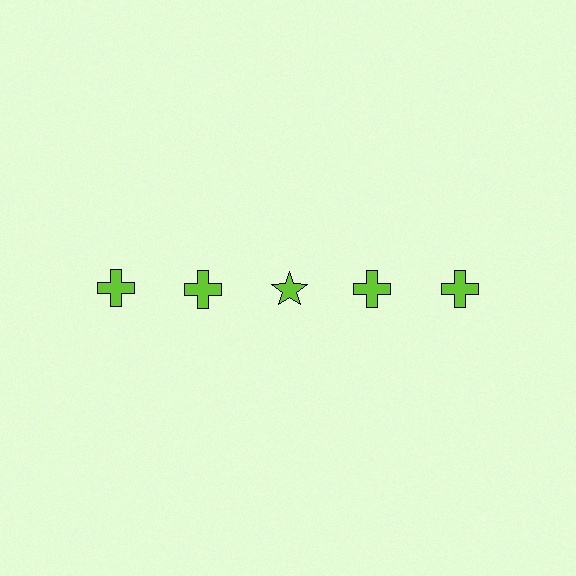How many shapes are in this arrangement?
There are 5 shapes arranged in a grid pattern.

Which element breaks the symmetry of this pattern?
The lime star in the top row, center column breaks the symmetry. All other shapes are lime crosses.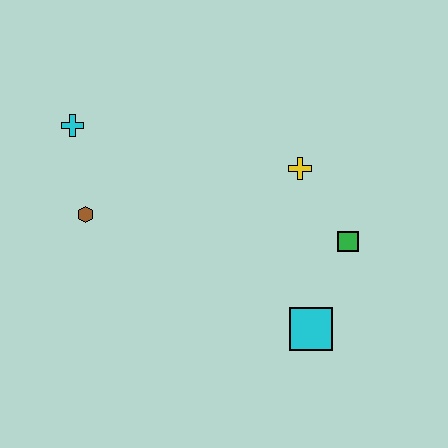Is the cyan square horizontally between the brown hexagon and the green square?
Yes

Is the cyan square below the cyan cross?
Yes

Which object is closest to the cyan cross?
The brown hexagon is closest to the cyan cross.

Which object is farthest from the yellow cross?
The cyan cross is farthest from the yellow cross.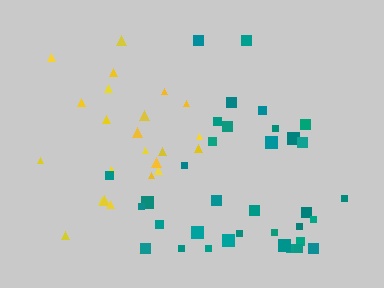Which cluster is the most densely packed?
Yellow.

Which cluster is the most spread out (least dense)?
Teal.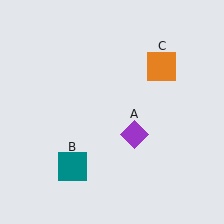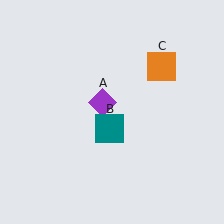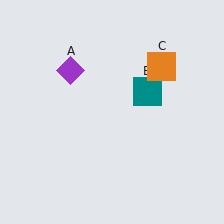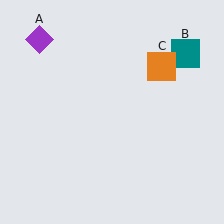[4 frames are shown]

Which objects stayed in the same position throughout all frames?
Orange square (object C) remained stationary.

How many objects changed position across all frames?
2 objects changed position: purple diamond (object A), teal square (object B).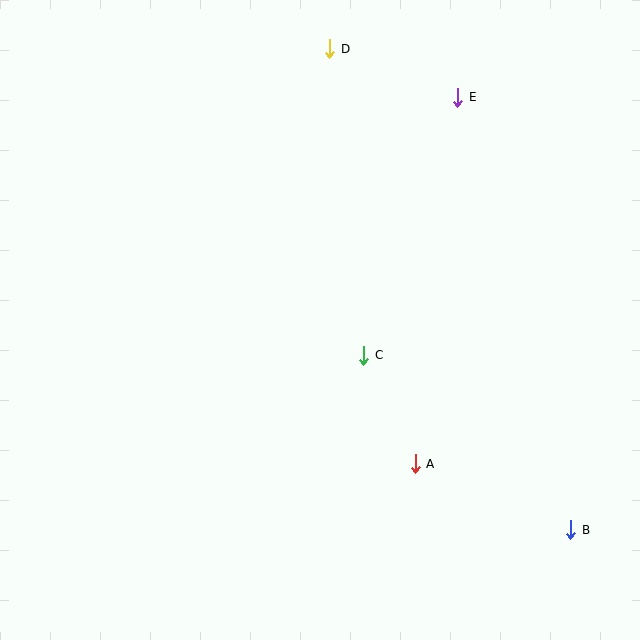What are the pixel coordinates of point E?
Point E is at (458, 97).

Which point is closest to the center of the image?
Point C at (364, 355) is closest to the center.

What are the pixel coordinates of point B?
Point B is at (571, 530).